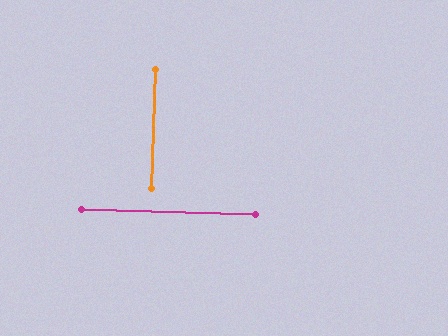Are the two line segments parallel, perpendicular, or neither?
Perpendicular — they meet at approximately 90°.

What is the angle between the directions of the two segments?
Approximately 90 degrees.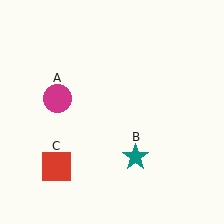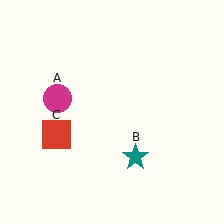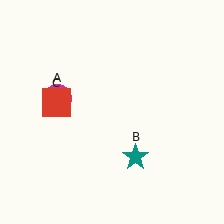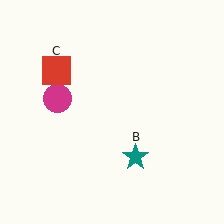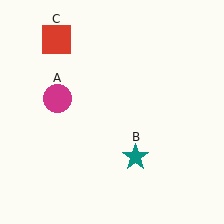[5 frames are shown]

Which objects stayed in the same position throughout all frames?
Magenta circle (object A) and teal star (object B) remained stationary.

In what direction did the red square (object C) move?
The red square (object C) moved up.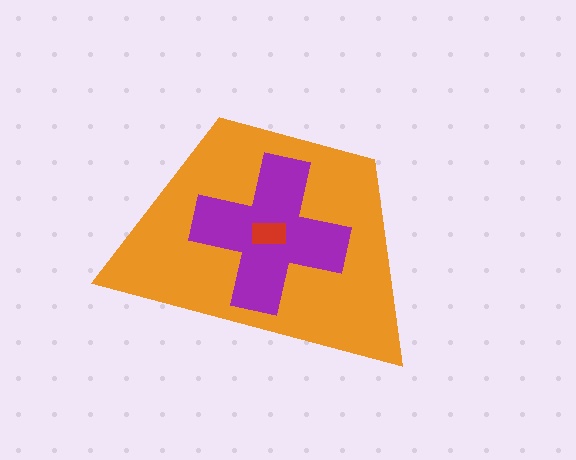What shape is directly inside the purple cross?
The red rectangle.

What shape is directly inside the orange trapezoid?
The purple cross.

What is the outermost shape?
The orange trapezoid.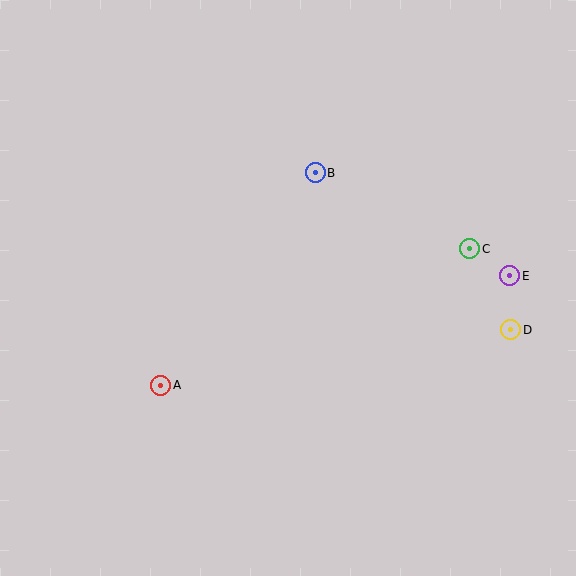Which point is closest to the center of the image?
Point B at (315, 173) is closest to the center.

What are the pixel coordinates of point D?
Point D is at (511, 330).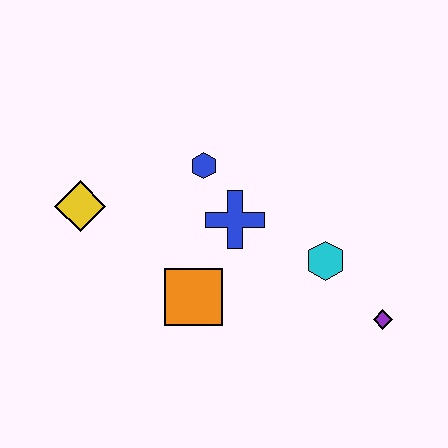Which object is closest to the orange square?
The blue cross is closest to the orange square.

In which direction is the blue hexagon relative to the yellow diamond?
The blue hexagon is to the right of the yellow diamond.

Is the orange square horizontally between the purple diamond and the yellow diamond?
Yes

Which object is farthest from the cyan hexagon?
The yellow diamond is farthest from the cyan hexagon.